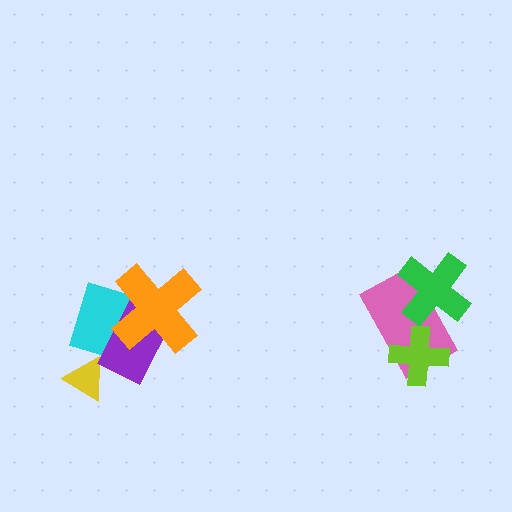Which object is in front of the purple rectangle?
The orange cross is in front of the purple rectangle.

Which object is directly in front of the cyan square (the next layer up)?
The purple rectangle is directly in front of the cyan square.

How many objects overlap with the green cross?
1 object overlaps with the green cross.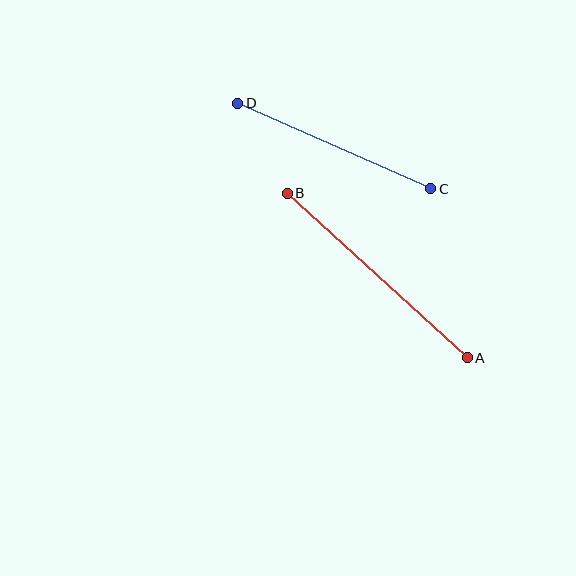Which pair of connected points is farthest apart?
Points A and B are farthest apart.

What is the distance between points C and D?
The distance is approximately 211 pixels.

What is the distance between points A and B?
The distance is approximately 244 pixels.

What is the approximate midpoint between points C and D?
The midpoint is at approximately (334, 146) pixels.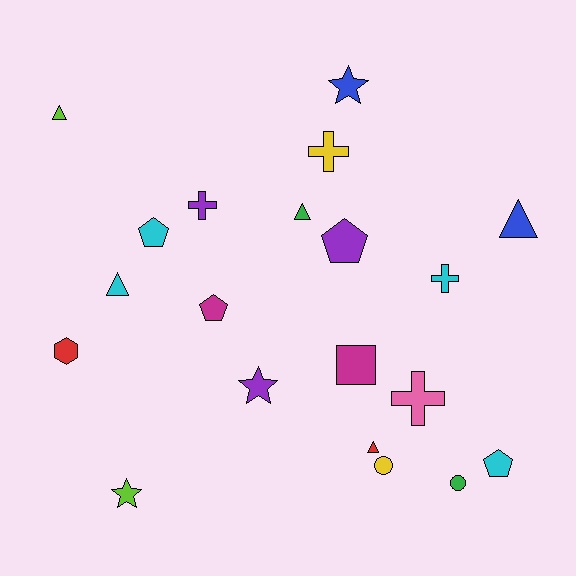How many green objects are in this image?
There are 2 green objects.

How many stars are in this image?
There are 3 stars.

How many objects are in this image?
There are 20 objects.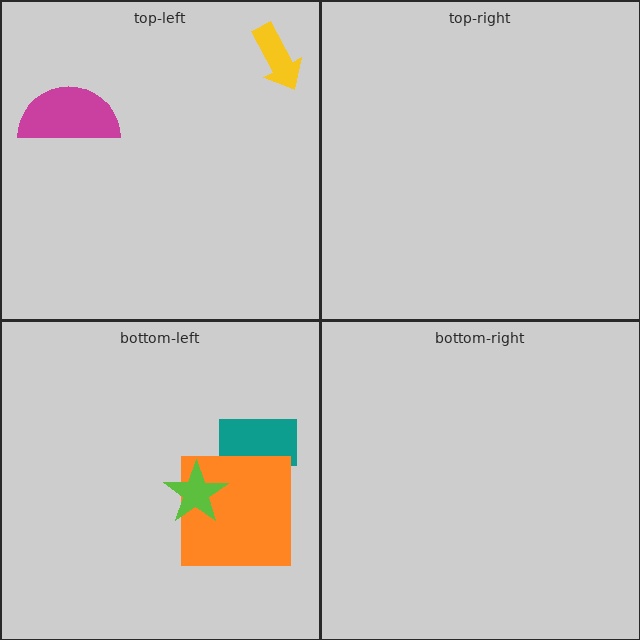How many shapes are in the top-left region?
2.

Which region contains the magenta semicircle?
The top-left region.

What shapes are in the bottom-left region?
The teal rectangle, the orange square, the lime star.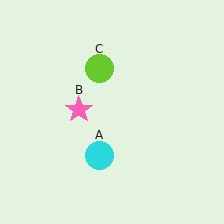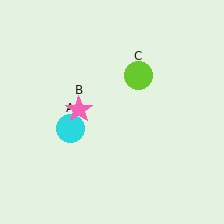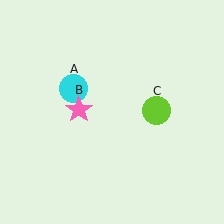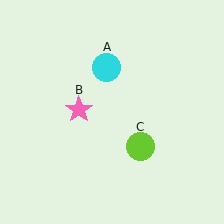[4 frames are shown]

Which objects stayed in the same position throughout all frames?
Pink star (object B) remained stationary.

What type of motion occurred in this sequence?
The cyan circle (object A), lime circle (object C) rotated clockwise around the center of the scene.